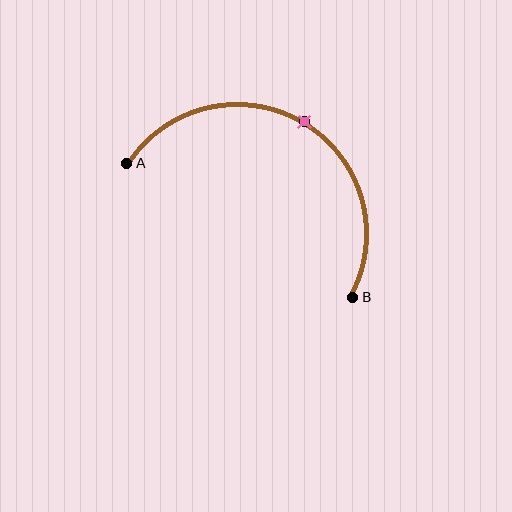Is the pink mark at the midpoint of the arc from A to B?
Yes. The pink mark lies on the arc at equal arc-length from both A and B — it is the arc midpoint.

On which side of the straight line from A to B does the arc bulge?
The arc bulges above the straight line connecting A and B.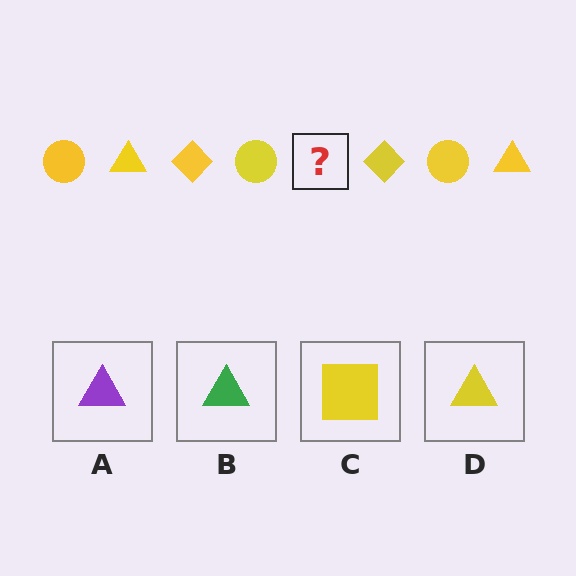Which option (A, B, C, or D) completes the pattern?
D.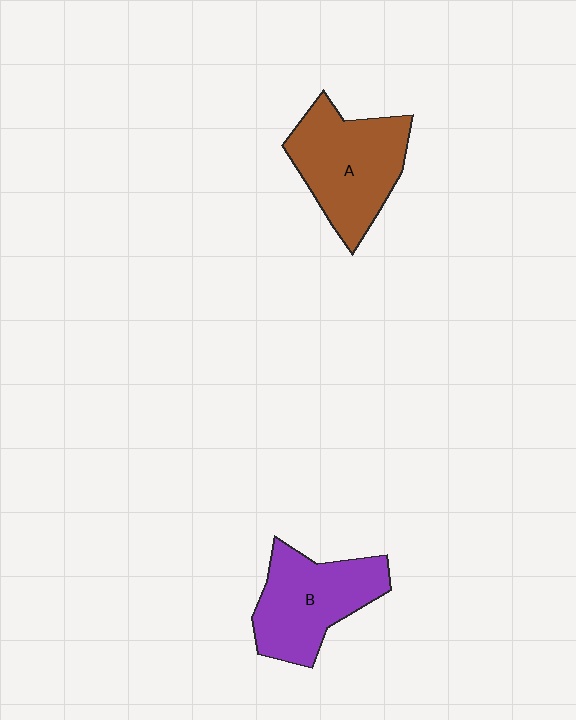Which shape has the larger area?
Shape A (brown).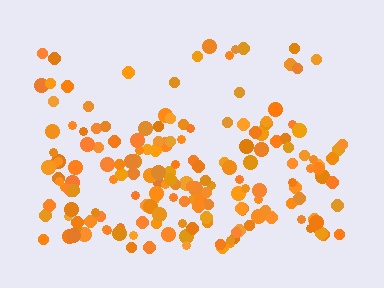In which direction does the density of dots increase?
From top to bottom, with the bottom side densest.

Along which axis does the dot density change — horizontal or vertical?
Vertical.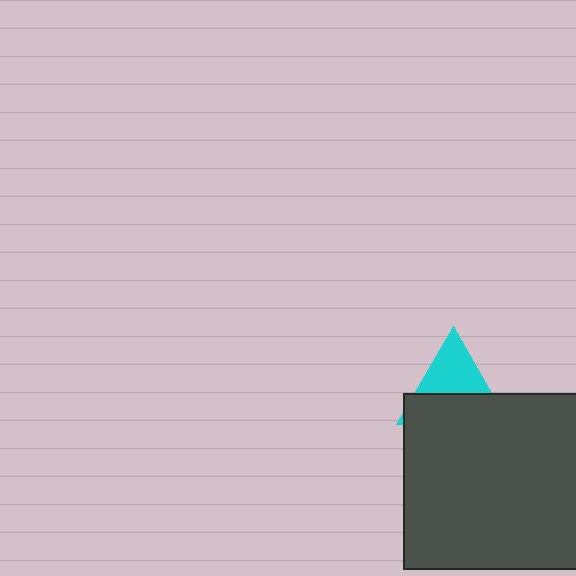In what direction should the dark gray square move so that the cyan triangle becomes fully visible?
The dark gray square should move down. That is the shortest direction to clear the overlap and leave the cyan triangle fully visible.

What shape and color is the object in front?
The object in front is a dark gray square.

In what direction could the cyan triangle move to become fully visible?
The cyan triangle could move up. That would shift it out from behind the dark gray square entirely.